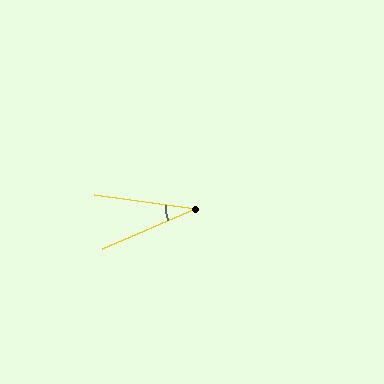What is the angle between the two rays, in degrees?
Approximately 31 degrees.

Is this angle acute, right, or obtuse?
It is acute.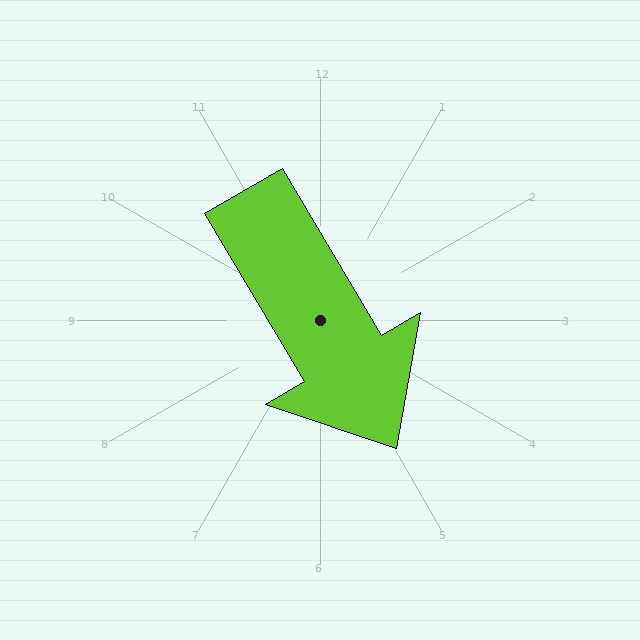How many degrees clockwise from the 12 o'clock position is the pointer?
Approximately 149 degrees.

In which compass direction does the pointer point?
Southeast.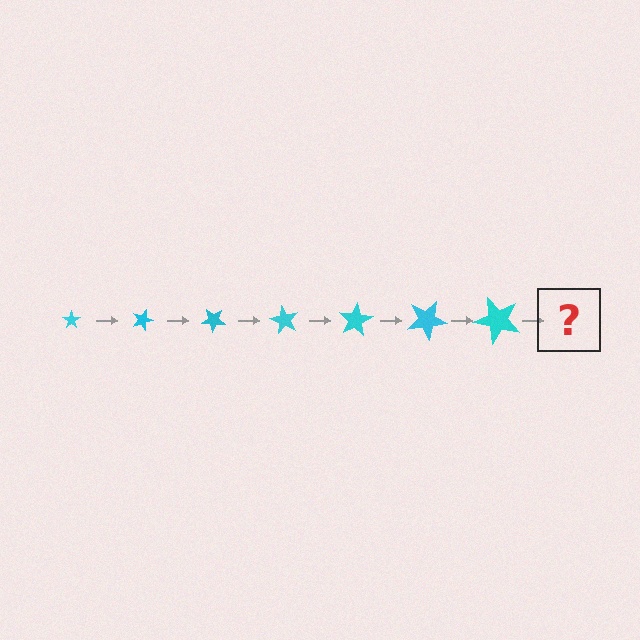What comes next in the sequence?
The next element should be a star, larger than the previous one and rotated 140 degrees from the start.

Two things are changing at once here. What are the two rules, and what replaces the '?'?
The two rules are that the star grows larger each step and it rotates 20 degrees each step. The '?' should be a star, larger than the previous one and rotated 140 degrees from the start.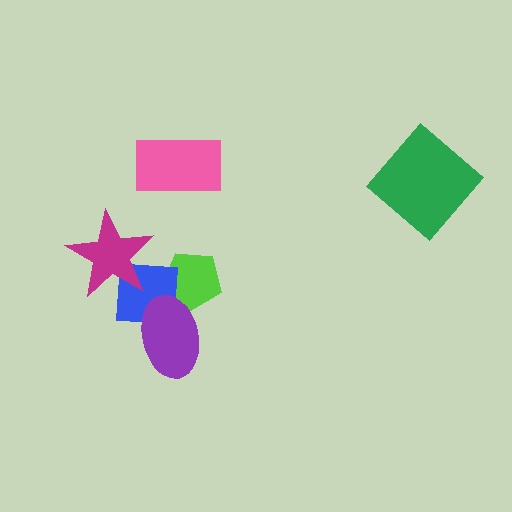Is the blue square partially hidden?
Yes, it is partially covered by another shape.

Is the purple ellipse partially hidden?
No, no other shape covers it.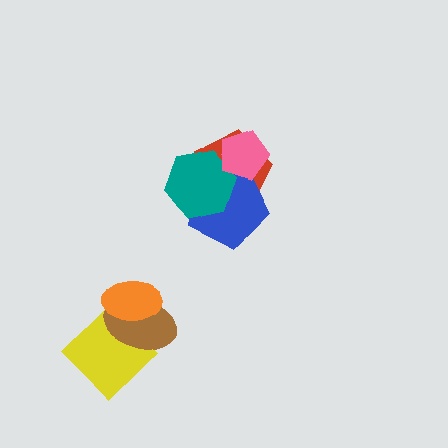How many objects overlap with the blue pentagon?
3 objects overlap with the blue pentagon.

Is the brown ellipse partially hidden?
Yes, it is partially covered by another shape.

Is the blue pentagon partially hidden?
Yes, it is partially covered by another shape.